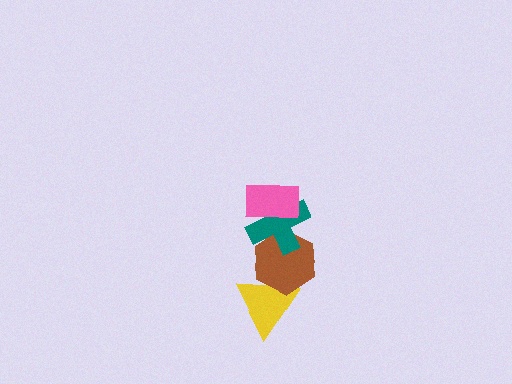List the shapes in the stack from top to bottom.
From top to bottom: the pink rectangle, the teal cross, the brown hexagon, the yellow triangle.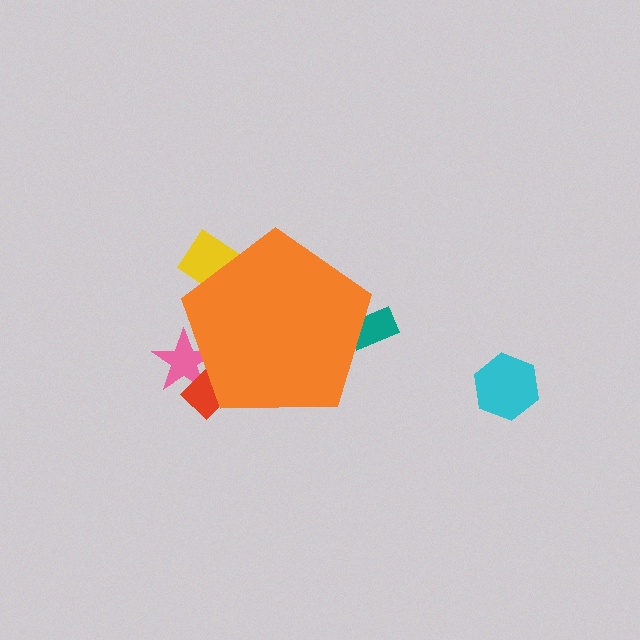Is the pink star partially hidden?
Yes, the pink star is partially hidden behind the orange pentagon.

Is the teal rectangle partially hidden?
Yes, the teal rectangle is partially hidden behind the orange pentagon.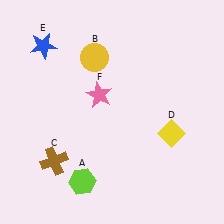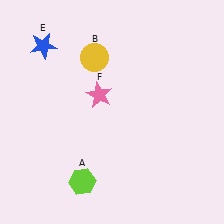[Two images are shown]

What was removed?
The brown cross (C), the yellow diamond (D) were removed in Image 2.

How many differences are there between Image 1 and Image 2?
There are 2 differences between the two images.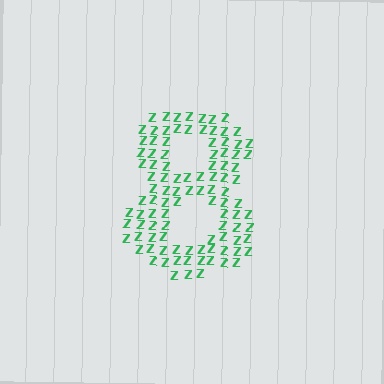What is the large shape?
The large shape is the digit 8.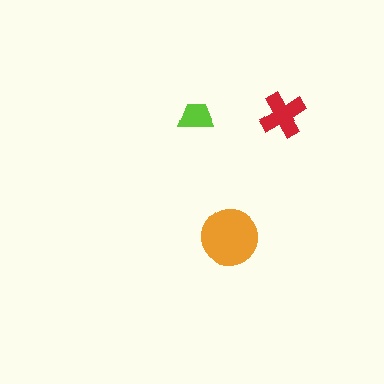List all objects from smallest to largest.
The lime trapezoid, the red cross, the orange circle.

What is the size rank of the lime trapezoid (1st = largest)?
3rd.